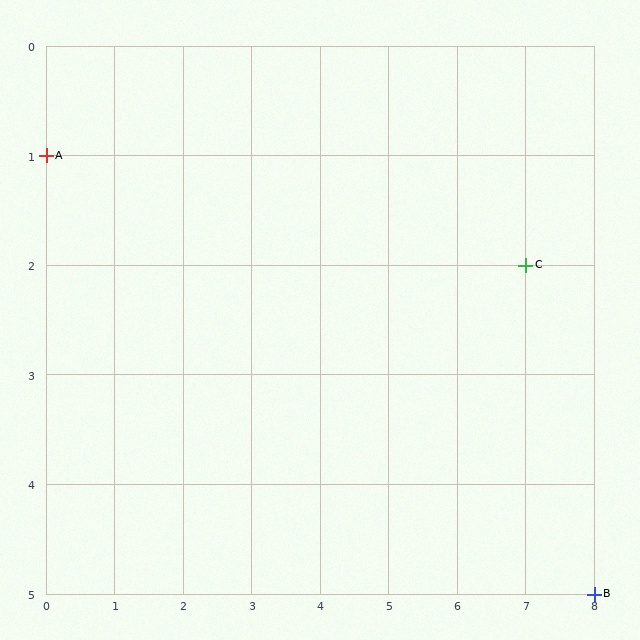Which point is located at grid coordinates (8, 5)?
Point B is at (8, 5).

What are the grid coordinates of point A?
Point A is at grid coordinates (0, 1).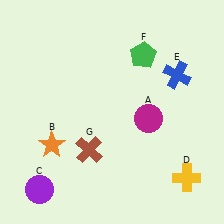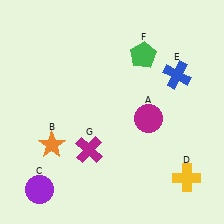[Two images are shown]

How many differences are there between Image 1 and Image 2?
There is 1 difference between the two images.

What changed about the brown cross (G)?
In Image 1, G is brown. In Image 2, it changed to magenta.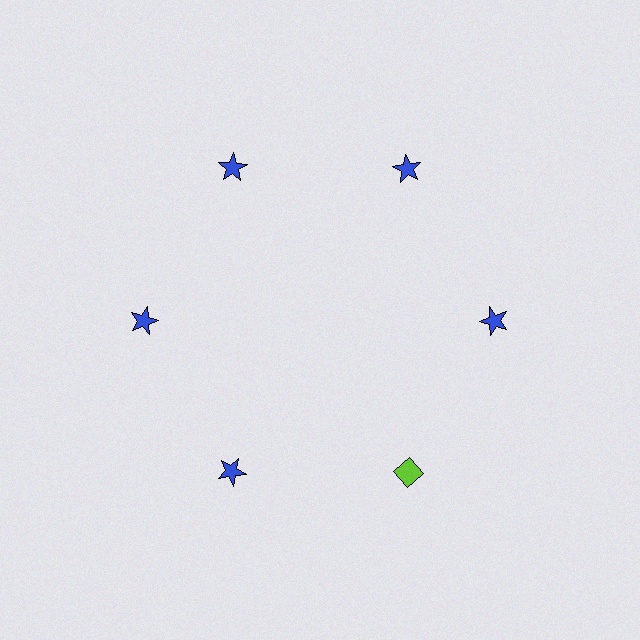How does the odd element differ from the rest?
It differs in both color (lime instead of blue) and shape (diamond instead of star).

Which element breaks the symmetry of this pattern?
The lime diamond at roughly the 5 o'clock position breaks the symmetry. All other shapes are blue stars.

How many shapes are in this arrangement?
There are 6 shapes arranged in a ring pattern.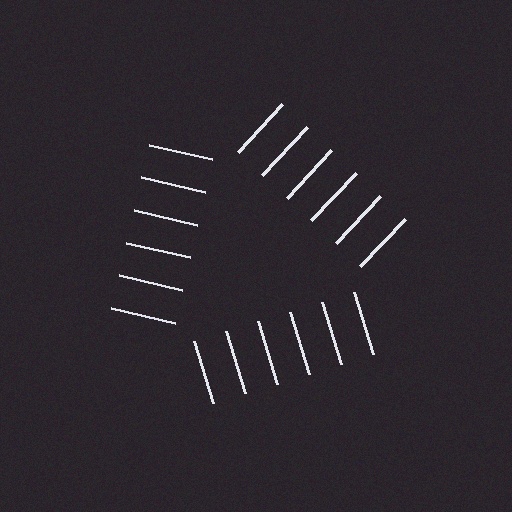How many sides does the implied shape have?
3 sides — the line-ends trace a triangle.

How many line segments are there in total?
18 — 6 along each of the 3 edges.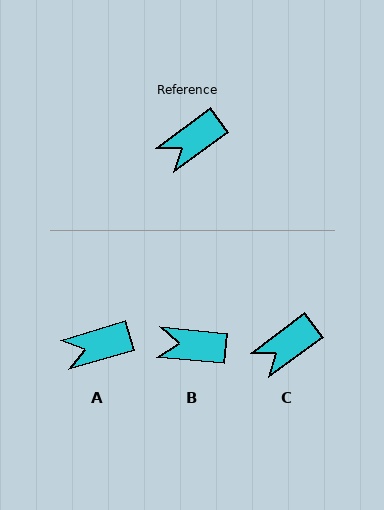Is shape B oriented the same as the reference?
No, it is off by about 42 degrees.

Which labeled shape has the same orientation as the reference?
C.